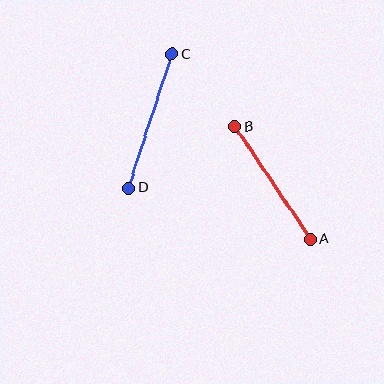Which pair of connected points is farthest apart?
Points C and D are farthest apart.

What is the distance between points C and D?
The distance is approximately 141 pixels.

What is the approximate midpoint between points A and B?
The midpoint is at approximately (273, 183) pixels.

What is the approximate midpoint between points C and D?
The midpoint is at approximately (150, 121) pixels.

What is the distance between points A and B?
The distance is approximately 136 pixels.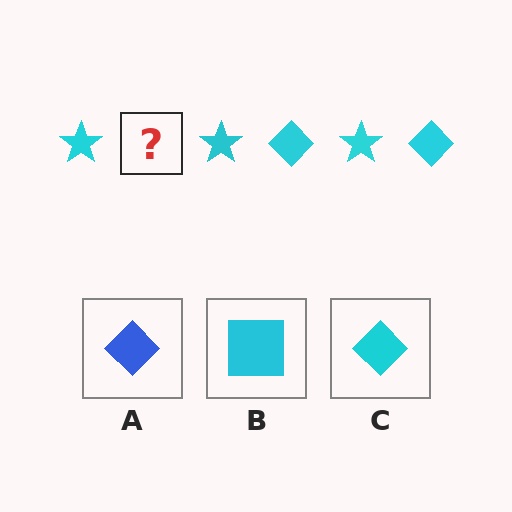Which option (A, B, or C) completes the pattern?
C.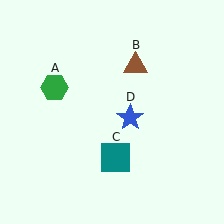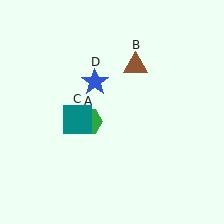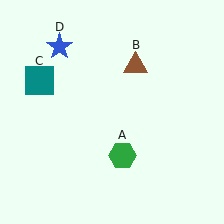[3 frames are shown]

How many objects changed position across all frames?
3 objects changed position: green hexagon (object A), teal square (object C), blue star (object D).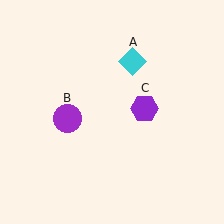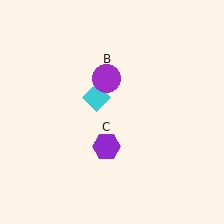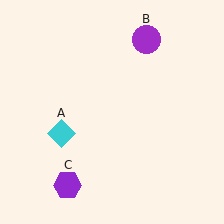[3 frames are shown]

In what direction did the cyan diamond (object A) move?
The cyan diamond (object A) moved down and to the left.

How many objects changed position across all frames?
3 objects changed position: cyan diamond (object A), purple circle (object B), purple hexagon (object C).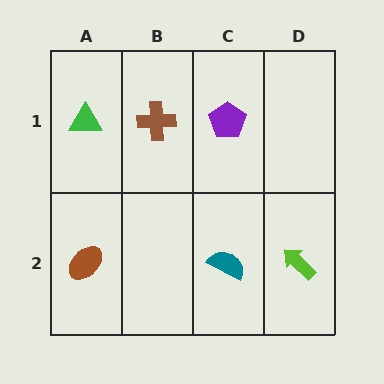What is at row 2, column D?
A lime arrow.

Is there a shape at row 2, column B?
No, that cell is empty.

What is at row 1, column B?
A brown cross.